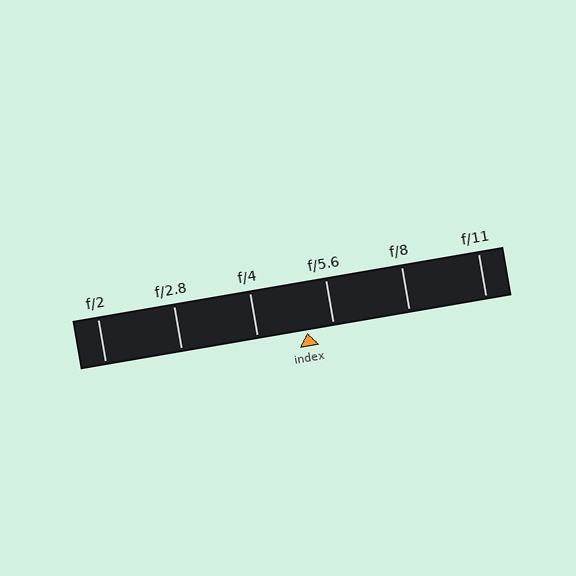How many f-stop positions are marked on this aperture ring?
There are 6 f-stop positions marked.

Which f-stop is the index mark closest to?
The index mark is closest to f/5.6.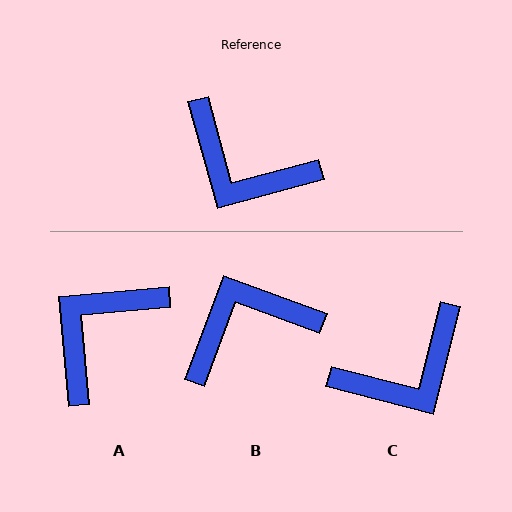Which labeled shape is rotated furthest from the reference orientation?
B, about 126 degrees away.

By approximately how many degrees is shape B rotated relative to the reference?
Approximately 126 degrees clockwise.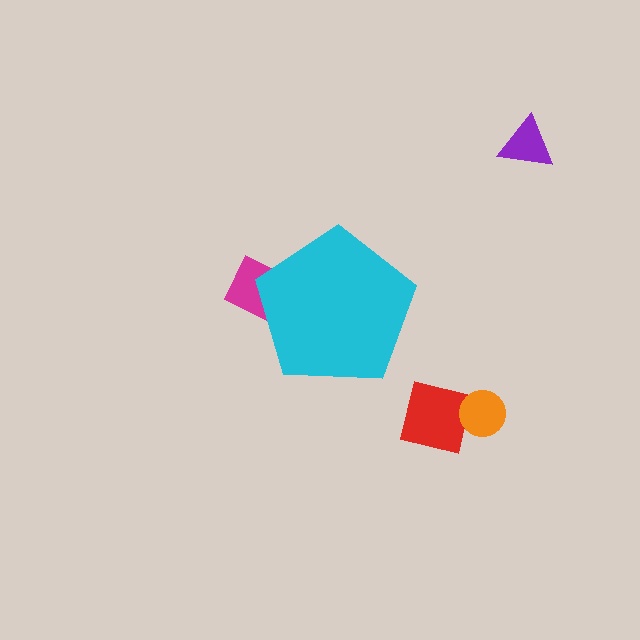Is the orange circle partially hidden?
No, the orange circle is fully visible.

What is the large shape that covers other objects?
A cyan pentagon.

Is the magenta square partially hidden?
Yes, the magenta square is partially hidden behind the cyan pentagon.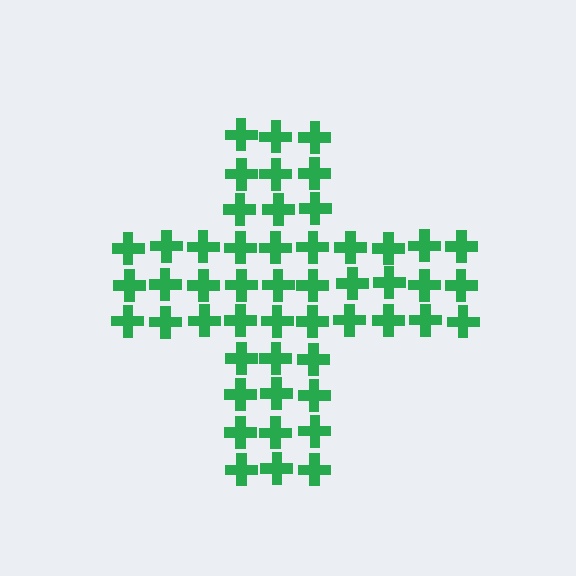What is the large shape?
The large shape is a cross.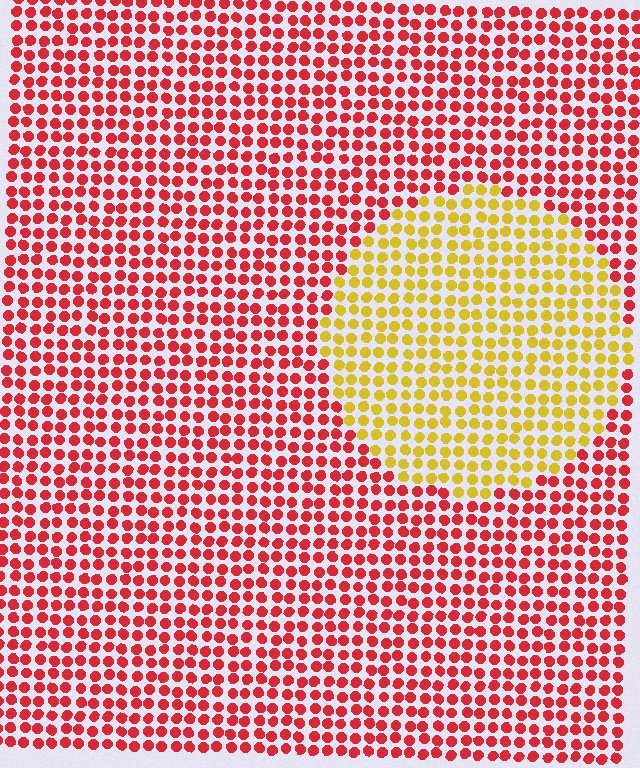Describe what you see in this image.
The image is filled with small red elements in a uniform arrangement. A circle-shaped region is visible where the elements are tinted to a slightly different hue, forming a subtle color boundary.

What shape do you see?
I see a circle.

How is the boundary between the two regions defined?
The boundary is defined purely by a slight shift in hue (about 58 degrees). Spacing, size, and orientation are identical on both sides.